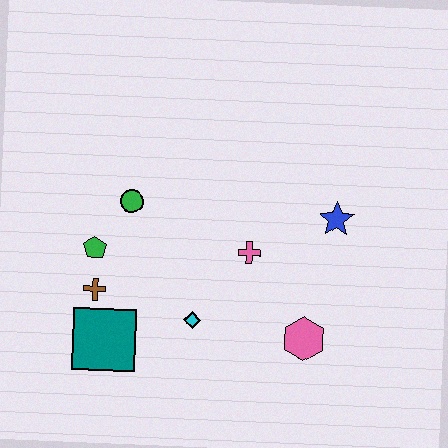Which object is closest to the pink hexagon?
The pink cross is closest to the pink hexagon.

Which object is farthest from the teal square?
The blue star is farthest from the teal square.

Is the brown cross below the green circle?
Yes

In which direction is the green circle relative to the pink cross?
The green circle is to the left of the pink cross.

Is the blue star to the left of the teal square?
No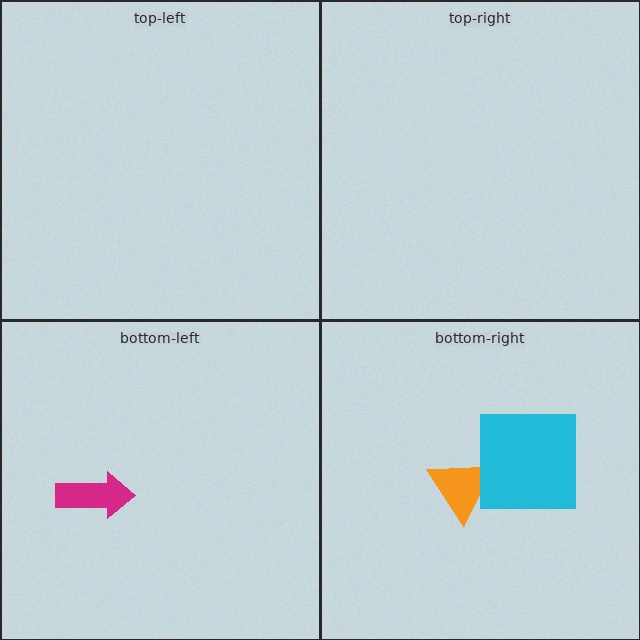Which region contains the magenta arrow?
The bottom-left region.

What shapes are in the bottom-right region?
The orange triangle, the cyan square.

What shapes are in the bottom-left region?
The magenta arrow.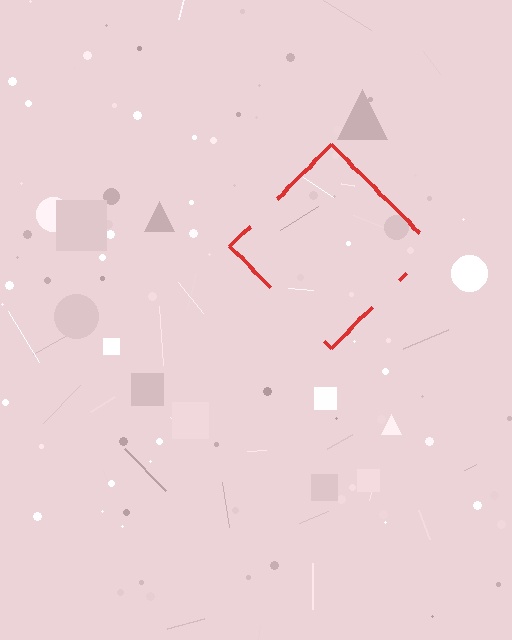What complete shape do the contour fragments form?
The contour fragments form a diamond.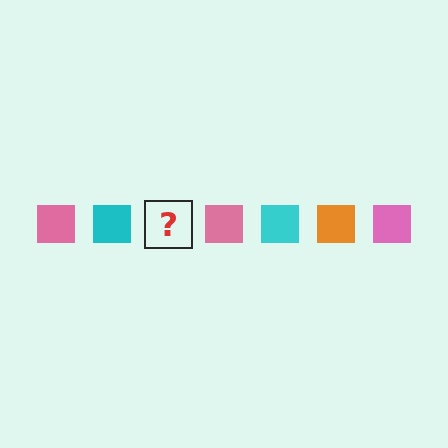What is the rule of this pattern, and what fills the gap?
The rule is that the pattern cycles through pink, cyan, orange squares. The gap should be filled with an orange square.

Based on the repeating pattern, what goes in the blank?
The blank should be an orange square.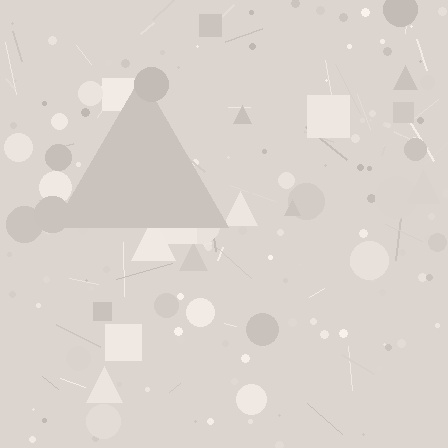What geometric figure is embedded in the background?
A triangle is embedded in the background.